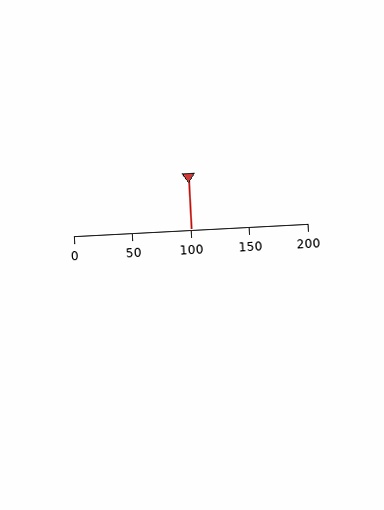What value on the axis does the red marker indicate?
The marker indicates approximately 100.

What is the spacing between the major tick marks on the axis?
The major ticks are spaced 50 apart.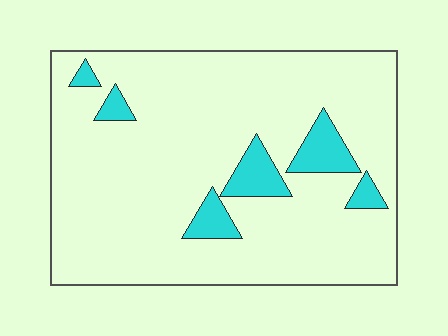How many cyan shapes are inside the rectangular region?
6.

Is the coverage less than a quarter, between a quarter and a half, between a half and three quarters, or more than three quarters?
Less than a quarter.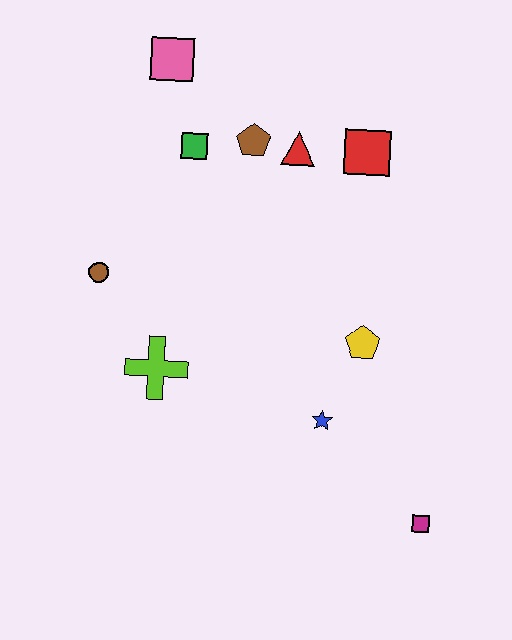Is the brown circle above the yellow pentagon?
Yes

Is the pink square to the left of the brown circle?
No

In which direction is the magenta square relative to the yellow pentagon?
The magenta square is below the yellow pentagon.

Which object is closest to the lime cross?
The brown circle is closest to the lime cross.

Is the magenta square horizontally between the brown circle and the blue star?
No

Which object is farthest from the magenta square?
The pink square is farthest from the magenta square.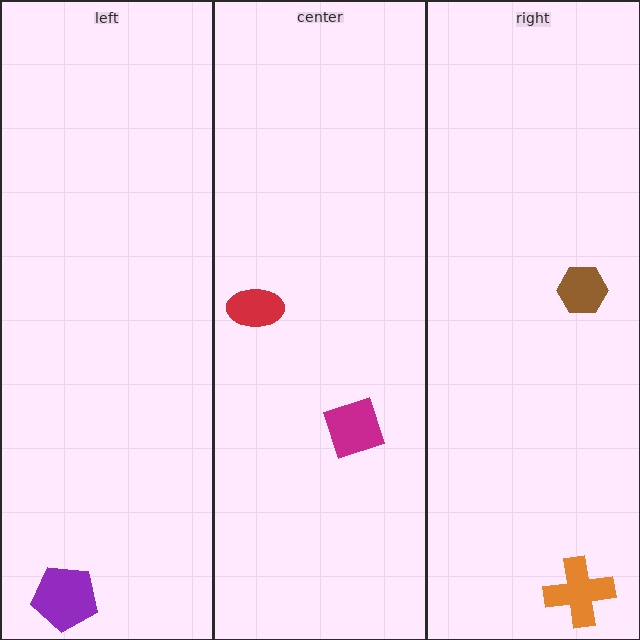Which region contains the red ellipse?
The center region.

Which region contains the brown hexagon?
The right region.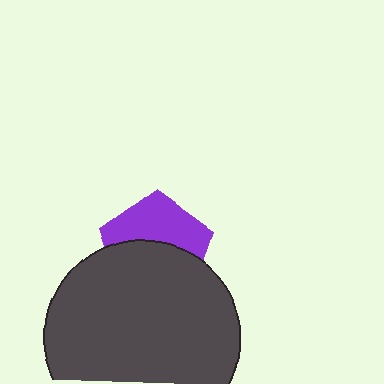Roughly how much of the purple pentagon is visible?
About half of it is visible (roughly 46%).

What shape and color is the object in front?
The object in front is a dark gray circle.